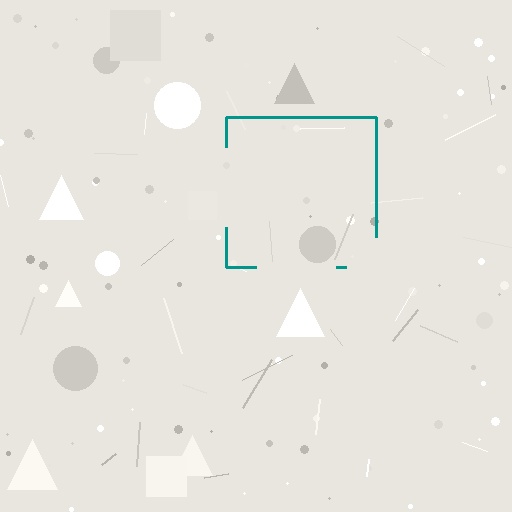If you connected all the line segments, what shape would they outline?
They would outline a square.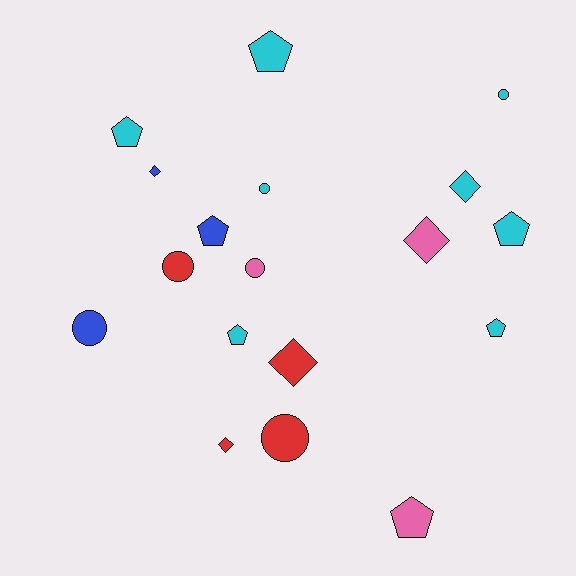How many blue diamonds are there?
There is 1 blue diamond.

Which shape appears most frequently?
Pentagon, with 7 objects.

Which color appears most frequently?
Cyan, with 8 objects.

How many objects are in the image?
There are 18 objects.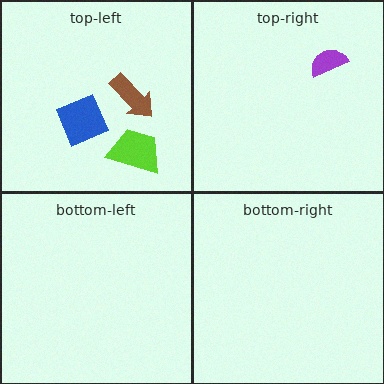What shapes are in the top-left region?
The brown arrow, the lime trapezoid, the blue diamond.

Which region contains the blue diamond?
The top-left region.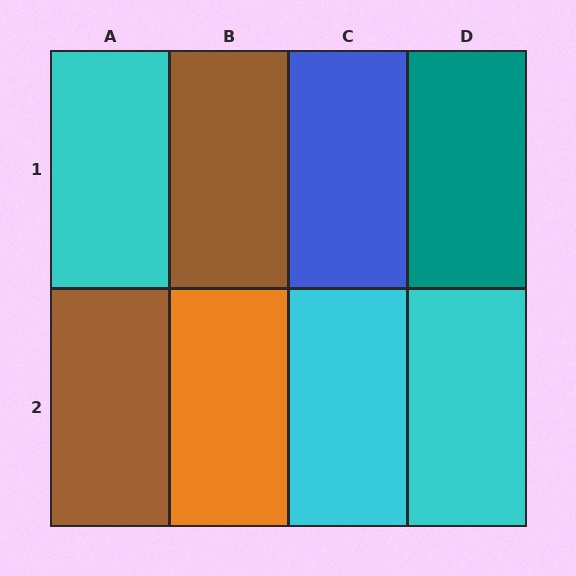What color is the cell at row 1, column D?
Teal.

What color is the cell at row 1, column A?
Cyan.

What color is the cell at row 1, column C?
Blue.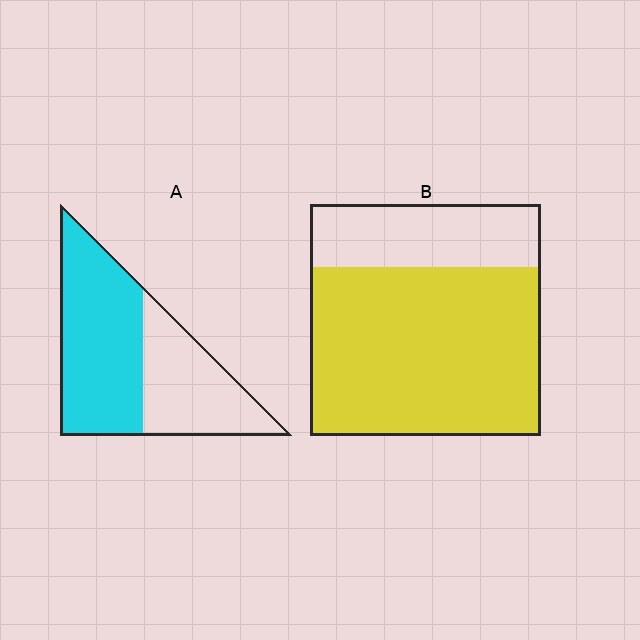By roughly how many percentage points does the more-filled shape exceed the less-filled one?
By roughly 15 percentage points (B over A).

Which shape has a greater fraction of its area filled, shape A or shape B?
Shape B.